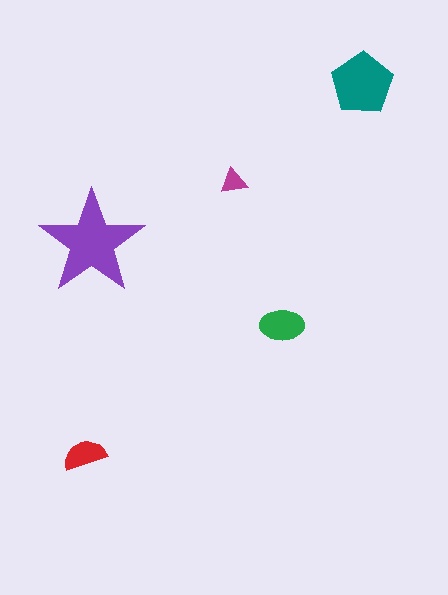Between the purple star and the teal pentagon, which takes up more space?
The purple star.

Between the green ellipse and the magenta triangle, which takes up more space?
The green ellipse.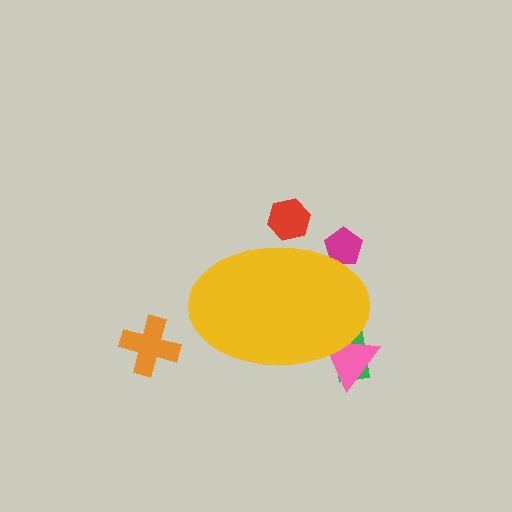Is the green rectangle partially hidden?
Yes, the green rectangle is partially hidden behind the yellow ellipse.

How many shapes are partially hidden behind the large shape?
4 shapes are partially hidden.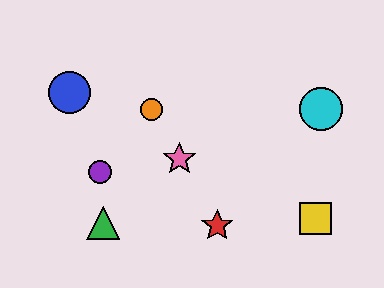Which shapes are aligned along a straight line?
The red star, the orange circle, the pink star are aligned along a straight line.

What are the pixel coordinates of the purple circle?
The purple circle is at (100, 172).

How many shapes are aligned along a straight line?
3 shapes (the red star, the orange circle, the pink star) are aligned along a straight line.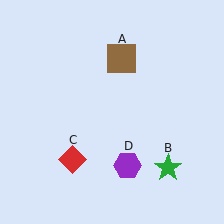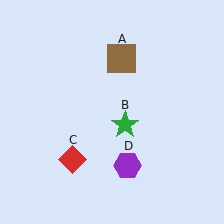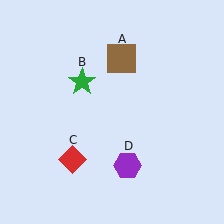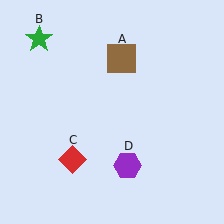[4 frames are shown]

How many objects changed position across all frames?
1 object changed position: green star (object B).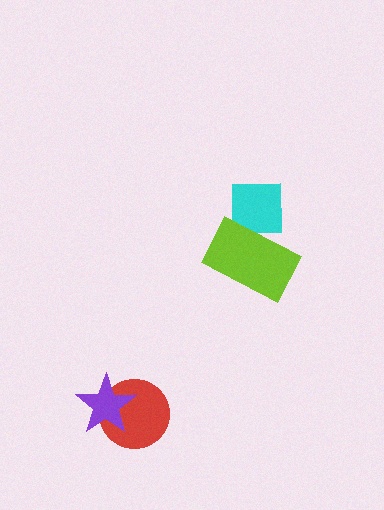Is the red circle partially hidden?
Yes, it is partially covered by another shape.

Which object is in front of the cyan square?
The lime rectangle is in front of the cyan square.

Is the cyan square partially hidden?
Yes, it is partially covered by another shape.